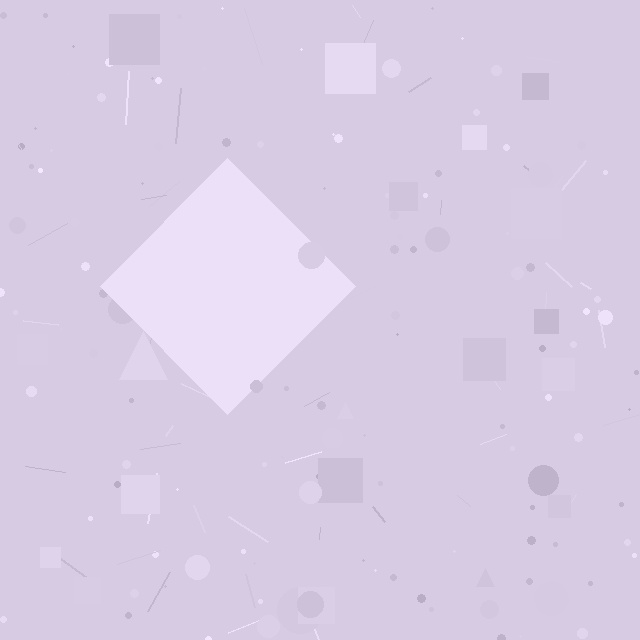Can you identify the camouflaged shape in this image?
The camouflaged shape is a diamond.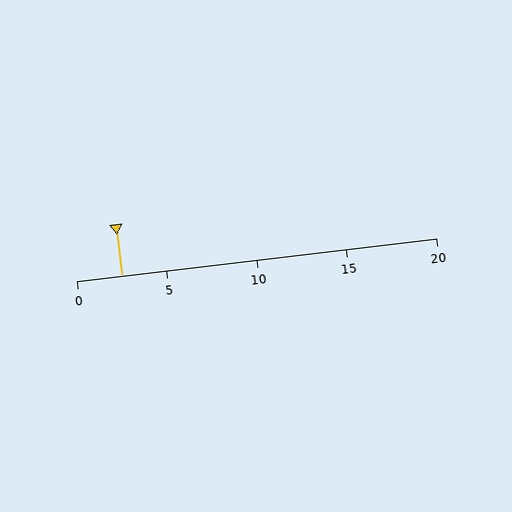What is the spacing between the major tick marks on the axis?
The major ticks are spaced 5 apart.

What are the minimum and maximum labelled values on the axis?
The axis runs from 0 to 20.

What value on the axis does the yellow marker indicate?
The marker indicates approximately 2.5.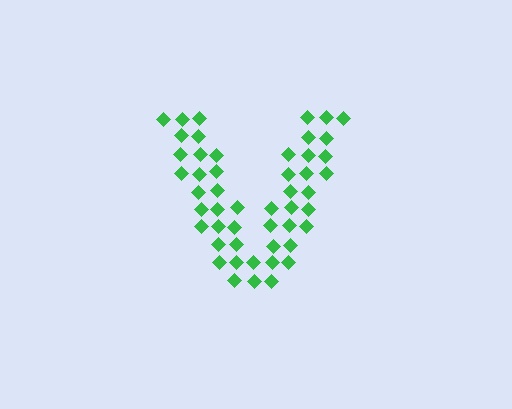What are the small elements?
The small elements are diamonds.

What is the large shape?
The large shape is the letter V.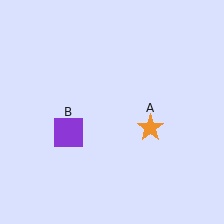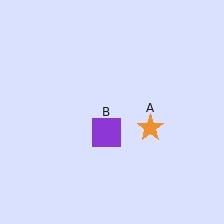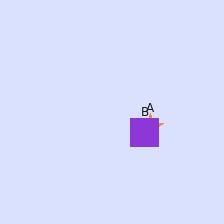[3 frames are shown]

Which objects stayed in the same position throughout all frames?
Orange star (object A) remained stationary.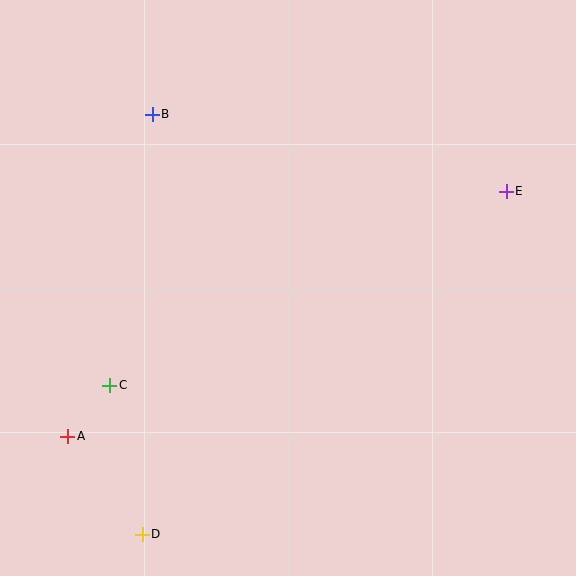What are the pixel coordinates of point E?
Point E is at (506, 191).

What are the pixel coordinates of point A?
Point A is at (68, 436).